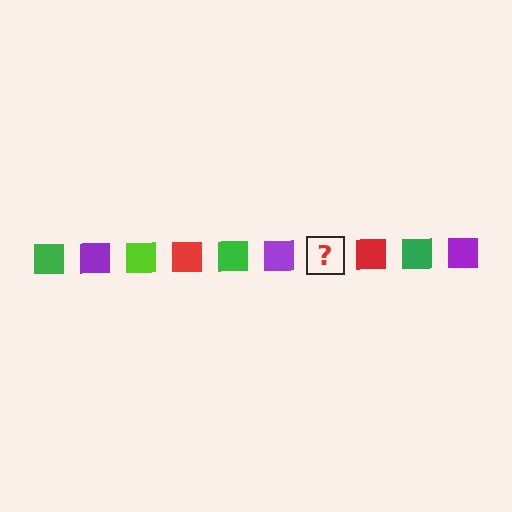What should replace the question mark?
The question mark should be replaced with a lime square.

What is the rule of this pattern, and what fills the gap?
The rule is that the pattern cycles through green, purple, lime, red squares. The gap should be filled with a lime square.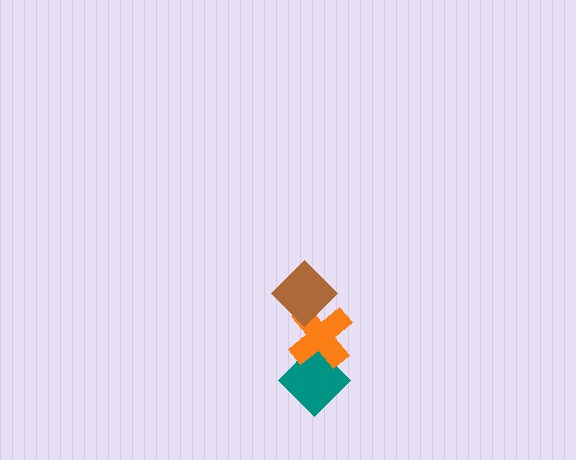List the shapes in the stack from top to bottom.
From top to bottom: the brown diamond, the orange cross, the teal diamond.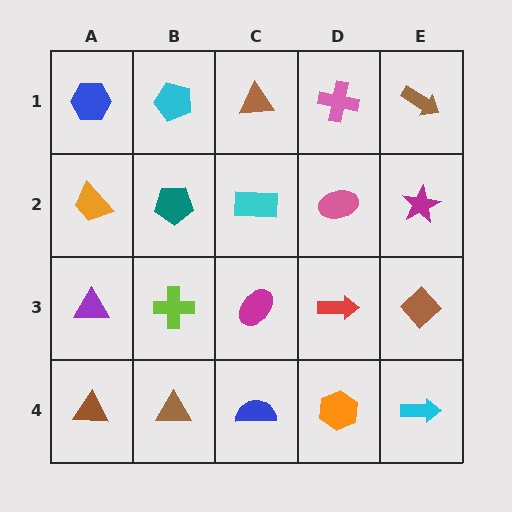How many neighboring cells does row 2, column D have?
4.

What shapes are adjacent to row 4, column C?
A magenta ellipse (row 3, column C), a brown triangle (row 4, column B), an orange hexagon (row 4, column D).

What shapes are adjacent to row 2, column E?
A brown arrow (row 1, column E), a brown diamond (row 3, column E), a pink ellipse (row 2, column D).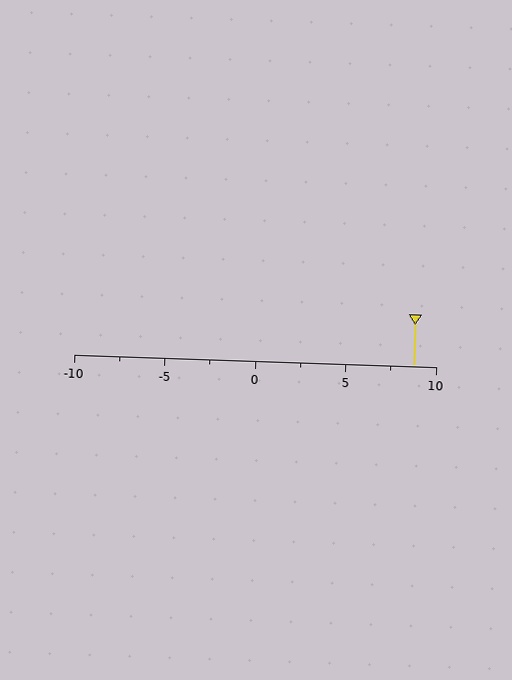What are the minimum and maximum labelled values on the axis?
The axis runs from -10 to 10.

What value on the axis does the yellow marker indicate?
The marker indicates approximately 8.8.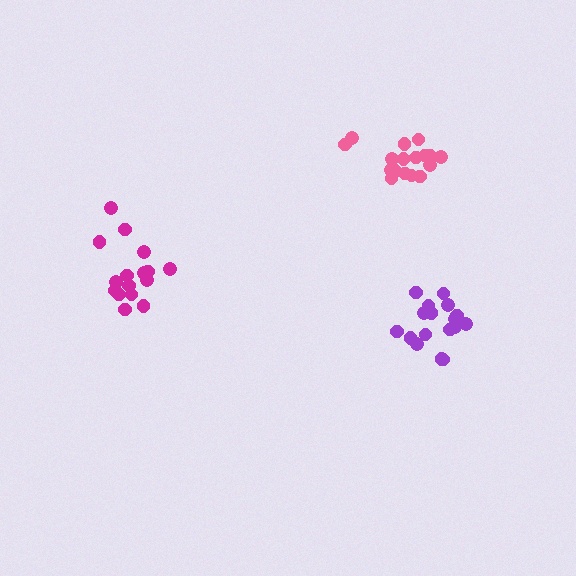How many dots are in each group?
Group 1: 17 dots, Group 2: 17 dots, Group 3: 16 dots (50 total).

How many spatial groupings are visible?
There are 3 spatial groupings.